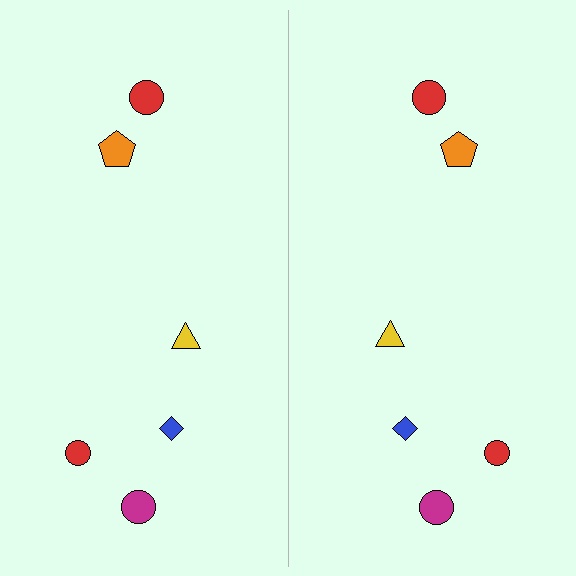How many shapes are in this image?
There are 12 shapes in this image.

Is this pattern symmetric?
Yes, this pattern has bilateral (reflection) symmetry.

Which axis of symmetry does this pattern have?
The pattern has a vertical axis of symmetry running through the center of the image.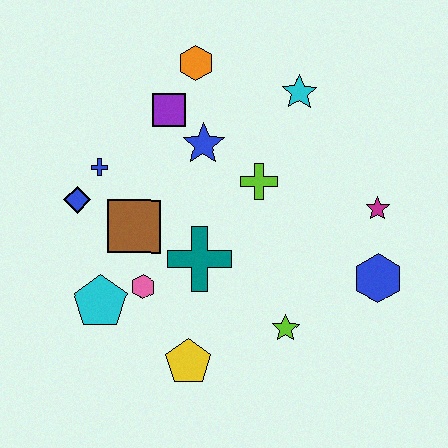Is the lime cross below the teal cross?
No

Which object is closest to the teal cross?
The pink hexagon is closest to the teal cross.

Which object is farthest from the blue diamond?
The blue hexagon is farthest from the blue diamond.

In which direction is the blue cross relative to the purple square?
The blue cross is to the left of the purple square.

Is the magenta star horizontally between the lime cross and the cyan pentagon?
No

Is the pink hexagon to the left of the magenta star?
Yes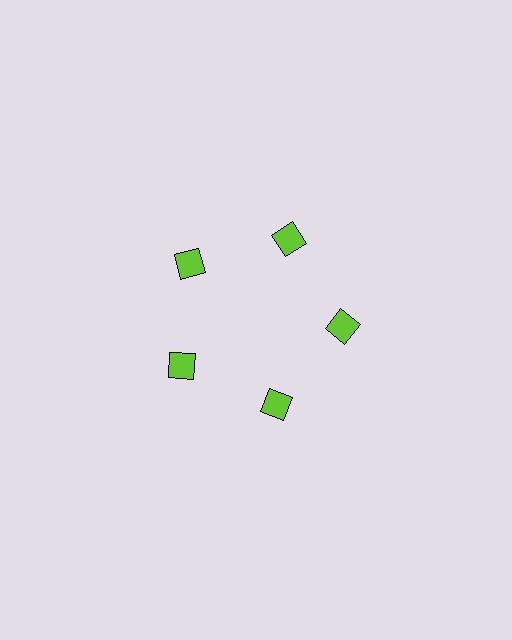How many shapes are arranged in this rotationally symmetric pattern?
There are 5 shapes, arranged in 5 groups of 1.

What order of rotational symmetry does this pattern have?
This pattern has 5-fold rotational symmetry.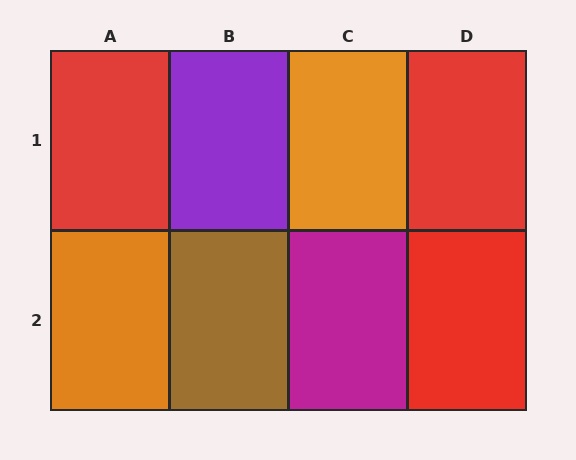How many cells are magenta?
1 cell is magenta.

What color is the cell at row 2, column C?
Magenta.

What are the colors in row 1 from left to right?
Red, purple, orange, red.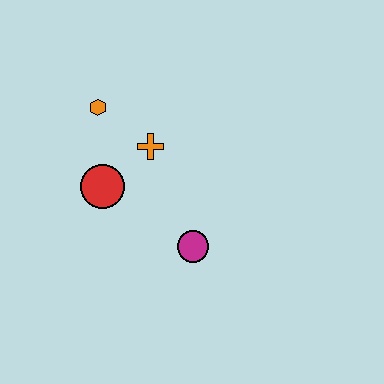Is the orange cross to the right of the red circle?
Yes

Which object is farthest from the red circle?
The magenta circle is farthest from the red circle.